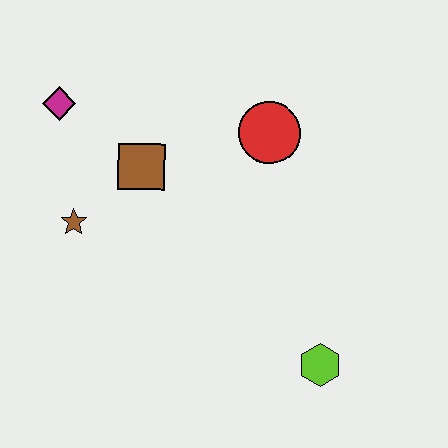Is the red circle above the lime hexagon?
Yes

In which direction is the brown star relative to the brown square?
The brown star is to the left of the brown square.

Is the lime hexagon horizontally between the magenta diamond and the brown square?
No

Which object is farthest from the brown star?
The lime hexagon is farthest from the brown star.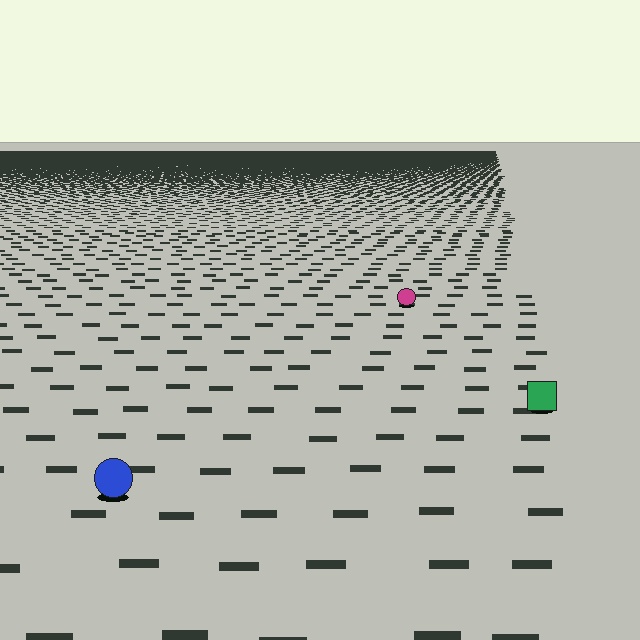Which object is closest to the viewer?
The blue circle is closest. The texture marks near it are larger and more spread out.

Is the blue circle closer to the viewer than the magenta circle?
Yes. The blue circle is closer — you can tell from the texture gradient: the ground texture is coarser near it.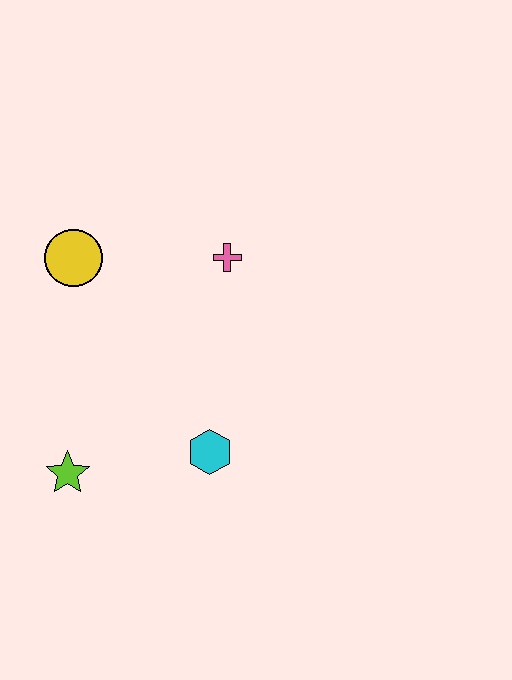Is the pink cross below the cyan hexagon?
No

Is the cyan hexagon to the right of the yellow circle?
Yes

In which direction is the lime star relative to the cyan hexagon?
The lime star is to the left of the cyan hexagon.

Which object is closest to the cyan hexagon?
The lime star is closest to the cyan hexagon.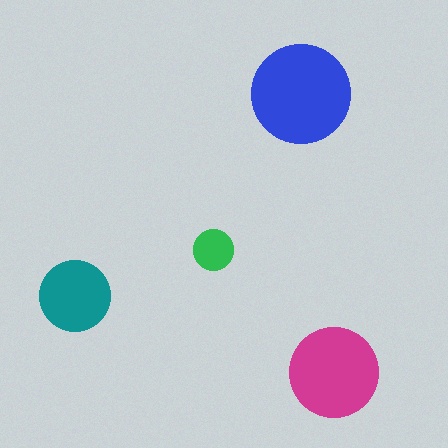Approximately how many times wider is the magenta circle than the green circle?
About 2 times wider.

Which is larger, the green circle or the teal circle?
The teal one.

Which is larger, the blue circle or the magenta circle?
The blue one.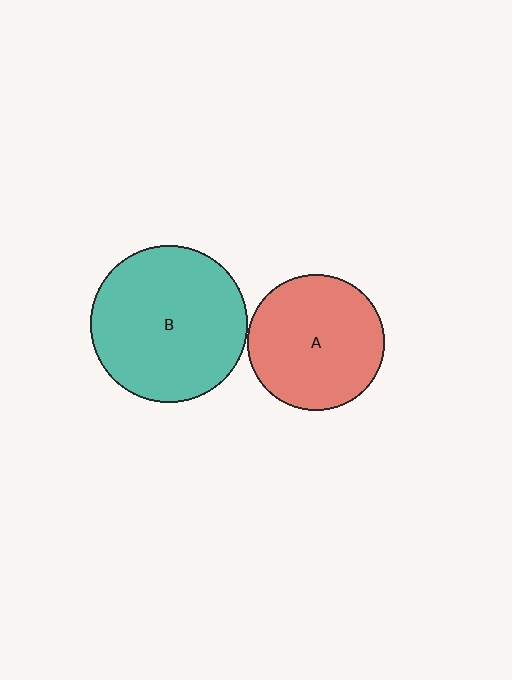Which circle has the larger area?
Circle B (teal).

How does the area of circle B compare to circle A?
Approximately 1.3 times.